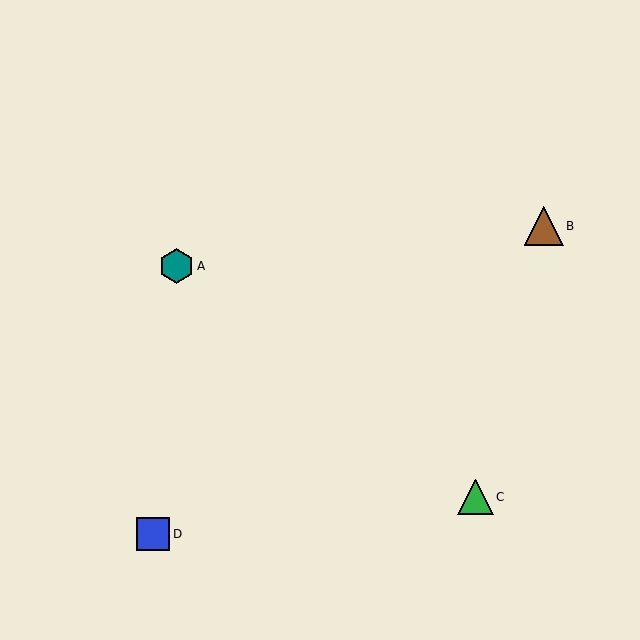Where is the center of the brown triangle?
The center of the brown triangle is at (544, 226).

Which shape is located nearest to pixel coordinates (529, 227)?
The brown triangle (labeled B) at (544, 226) is nearest to that location.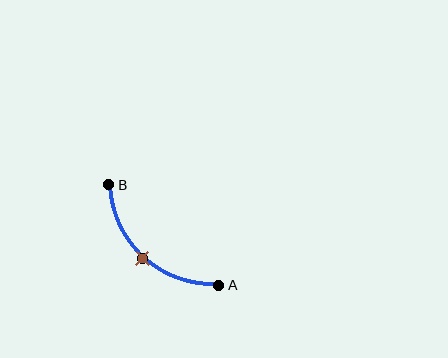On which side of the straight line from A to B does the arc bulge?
The arc bulges below and to the left of the straight line connecting A and B.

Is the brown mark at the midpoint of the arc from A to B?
Yes. The brown mark lies on the arc at equal arc-length from both A and B — it is the arc midpoint.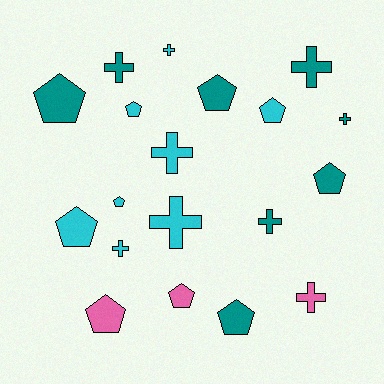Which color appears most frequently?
Cyan, with 8 objects.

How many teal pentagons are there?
There are 4 teal pentagons.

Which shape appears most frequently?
Pentagon, with 10 objects.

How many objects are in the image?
There are 19 objects.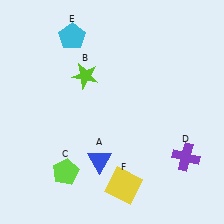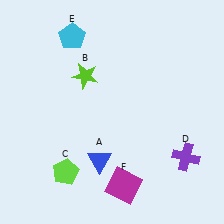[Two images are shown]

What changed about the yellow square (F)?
In Image 1, F is yellow. In Image 2, it changed to magenta.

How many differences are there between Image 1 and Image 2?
There is 1 difference between the two images.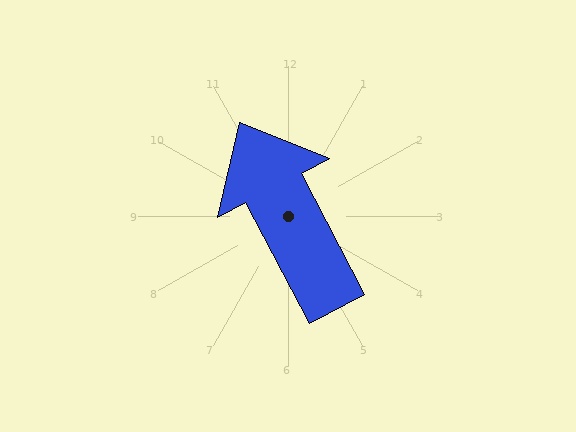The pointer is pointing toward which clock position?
Roughly 11 o'clock.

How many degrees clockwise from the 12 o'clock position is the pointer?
Approximately 332 degrees.